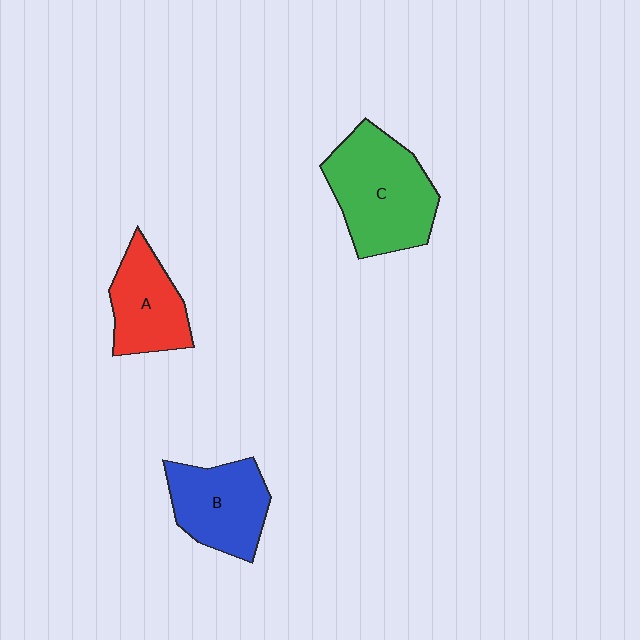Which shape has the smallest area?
Shape A (red).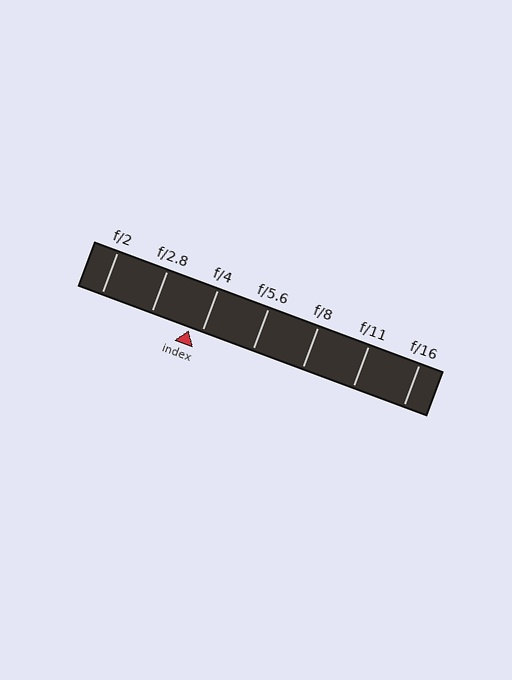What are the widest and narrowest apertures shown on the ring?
The widest aperture shown is f/2 and the narrowest is f/16.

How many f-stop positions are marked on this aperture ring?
There are 7 f-stop positions marked.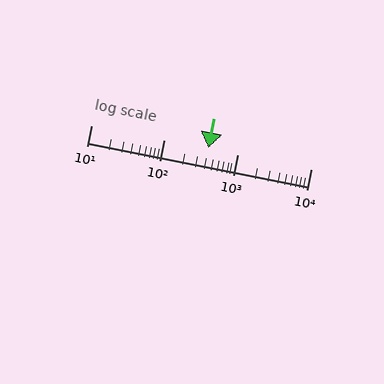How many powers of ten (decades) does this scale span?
The scale spans 3 decades, from 10 to 10000.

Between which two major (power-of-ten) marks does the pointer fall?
The pointer is between 100 and 1000.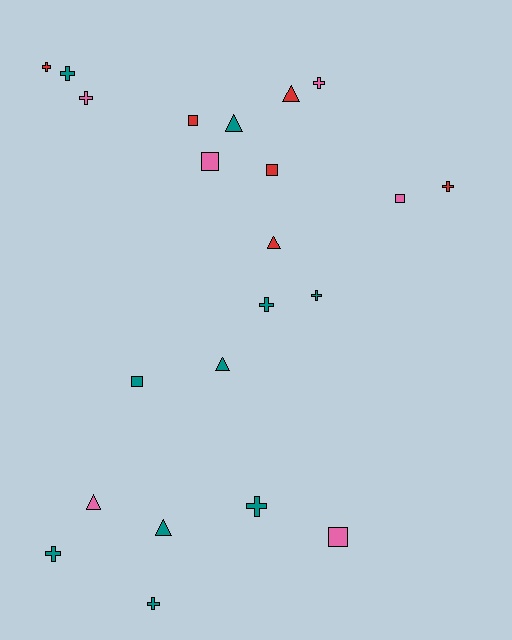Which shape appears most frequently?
Cross, with 10 objects.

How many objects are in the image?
There are 22 objects.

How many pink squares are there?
There are 3 pink squares.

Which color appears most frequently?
Teal, with 10 objects.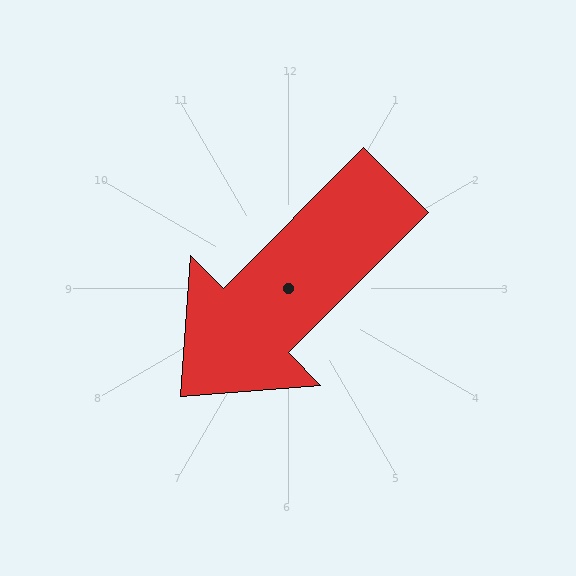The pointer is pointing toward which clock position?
Roughly 7 o'clock.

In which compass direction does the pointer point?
Southwest.